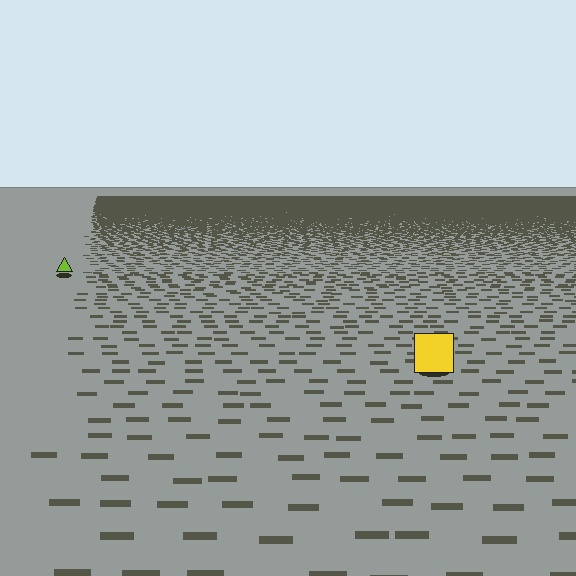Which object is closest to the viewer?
The yellow square is closest. The texture marks near it are larger and more spread out.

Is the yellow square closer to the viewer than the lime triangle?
Yes. The yellow square is closer — you can tell from the texture gradient: the ground texture is coarser near it.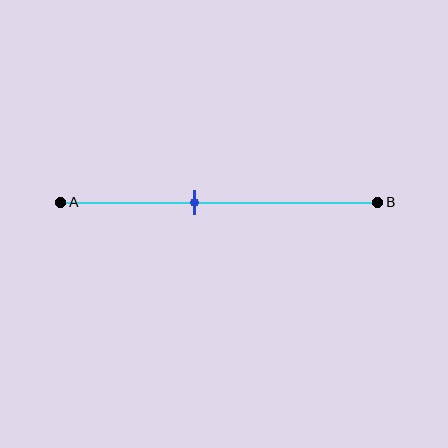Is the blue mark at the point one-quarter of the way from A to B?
No, the mark is at about 40% from A, not at the 25% one-quarter point.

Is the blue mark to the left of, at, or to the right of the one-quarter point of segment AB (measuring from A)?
The blue mark is to the right of the one-quarter point of segment AB.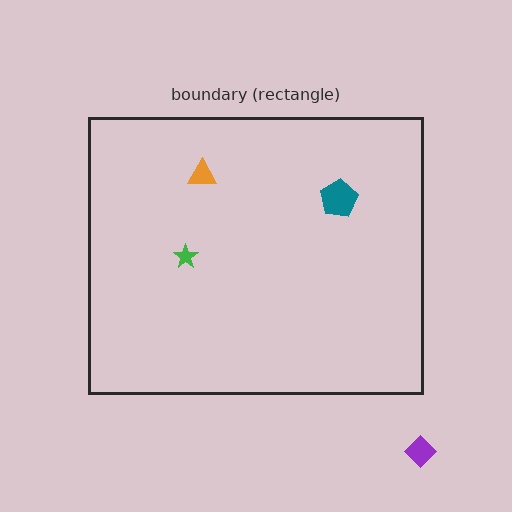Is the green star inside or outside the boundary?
Inside.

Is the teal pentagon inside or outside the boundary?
Inside.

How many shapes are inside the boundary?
3 inside, 1 outside.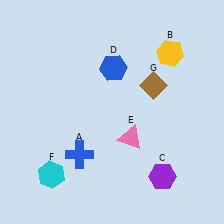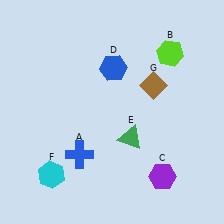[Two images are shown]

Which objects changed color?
B changed from yellow to lime. E changed from pink to green.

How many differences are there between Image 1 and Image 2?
There are 2 differences between the two images.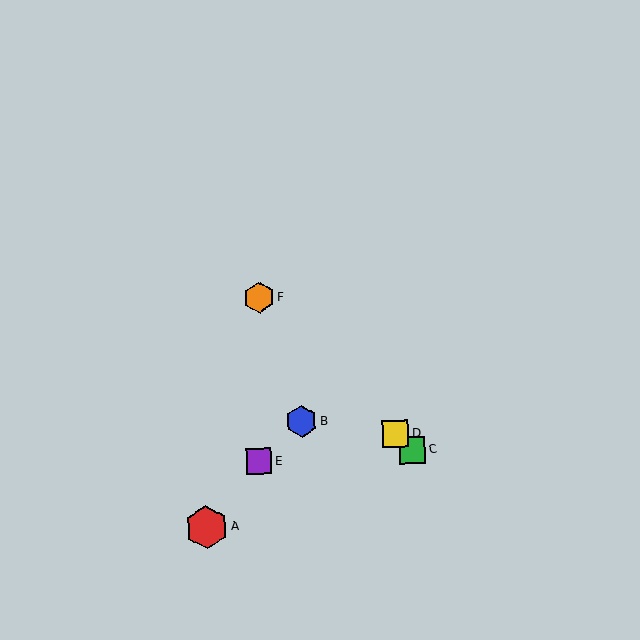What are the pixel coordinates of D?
Object D is at (395, 434).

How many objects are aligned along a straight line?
3 objects (C, D, F) are aligned along a straight line.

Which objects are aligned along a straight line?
Objects C, D, F are aligned along a straight line.